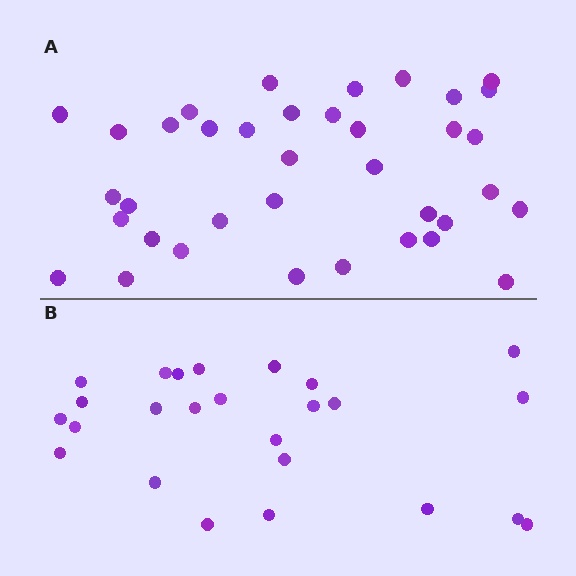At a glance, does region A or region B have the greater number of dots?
Region A (the top region) has more dots.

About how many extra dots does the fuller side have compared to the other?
Region A has roughly 12 or so more dots than region B.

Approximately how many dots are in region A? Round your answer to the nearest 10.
About 40 dots. (The exact count is 37, which rounds to 40.)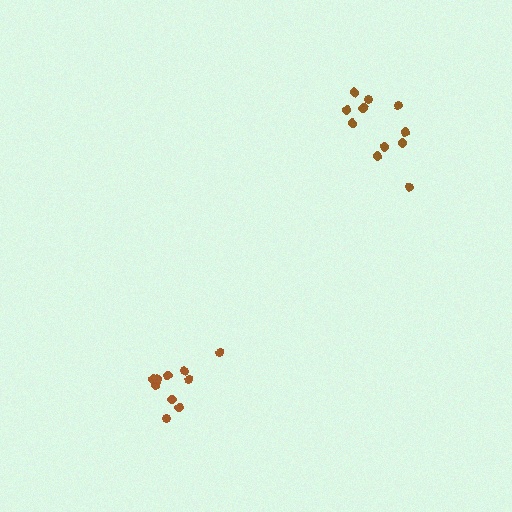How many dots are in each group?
Group 1: 11 dots, Group 2: 11 dots (22 total).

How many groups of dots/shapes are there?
There are 2 groups.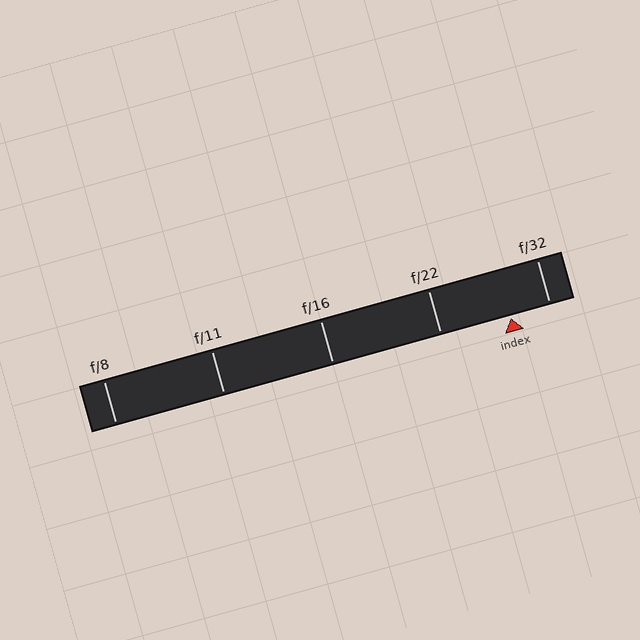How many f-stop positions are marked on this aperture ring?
There are 5 f-stop positions marked.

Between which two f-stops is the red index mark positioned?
The index mark is between f/22 and f/32.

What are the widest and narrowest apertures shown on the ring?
The widest aperture shown is f/8 and the narrowest is f/32.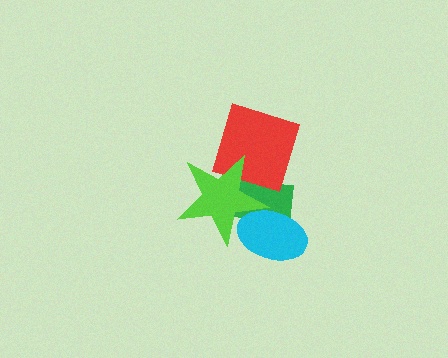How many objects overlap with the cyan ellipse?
2 objects overlap with the cyan ellipse.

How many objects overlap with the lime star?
3 objects overlap with the lime star.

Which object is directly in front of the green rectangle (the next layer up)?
The red diamond is directly in front of the green rectangle.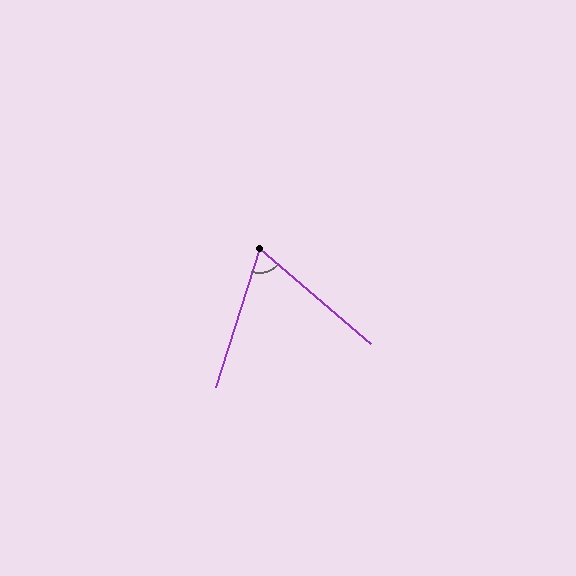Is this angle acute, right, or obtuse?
It is acute.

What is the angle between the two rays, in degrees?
Approximately 67 degrees.